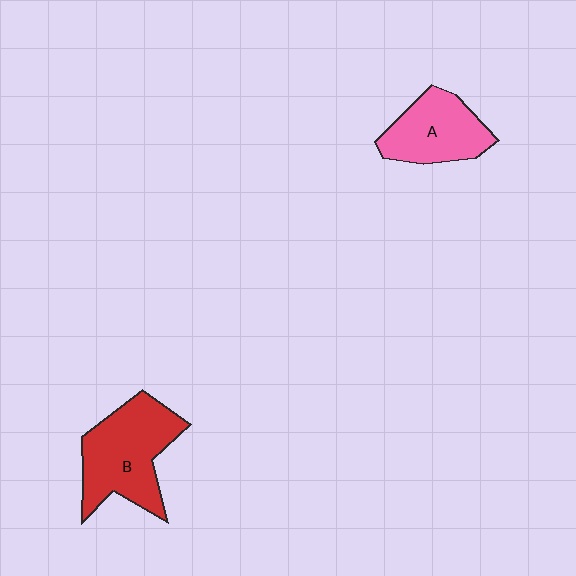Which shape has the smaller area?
Shape A (pink).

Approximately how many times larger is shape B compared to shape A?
Approximately 1.4 times.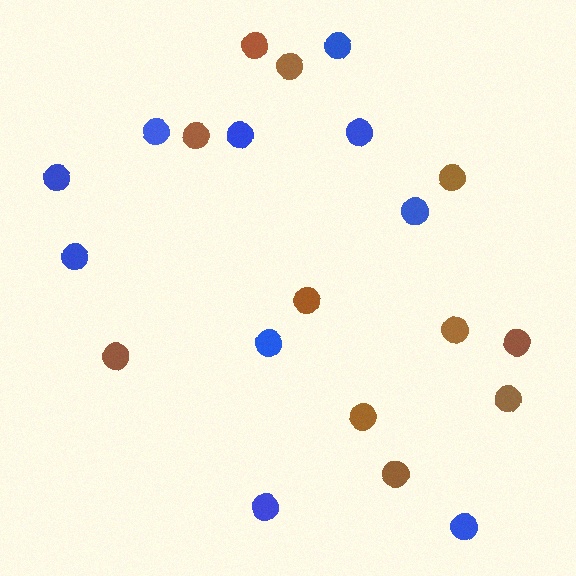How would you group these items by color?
There are 2 groups: one group of brown circles (11) and one group of blue circles (10).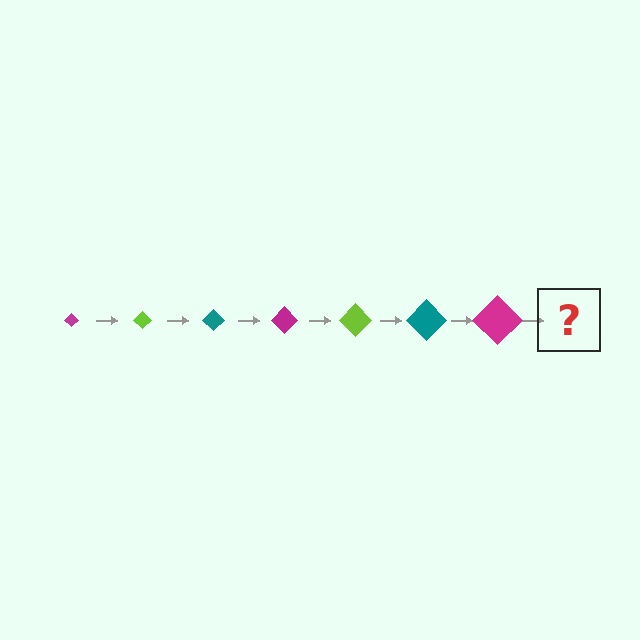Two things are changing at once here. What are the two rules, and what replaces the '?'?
The two rules are that the diamond grows larger each step and the color cycles through magenta, lime, and teal. The '?' should be a lime diamond, larger than the previous one.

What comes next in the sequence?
The next element should be a lime diamond, larger than the previous one.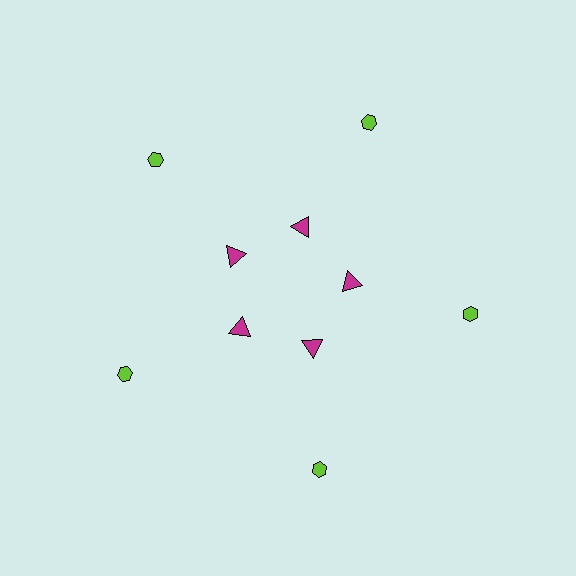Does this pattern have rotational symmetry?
Yes, this pattern has 5-fold rotational symmetry. It looks the same after rotating 72 degrees around the center.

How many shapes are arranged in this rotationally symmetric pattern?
There are 10 shapes, arranged in 5 groups of 2.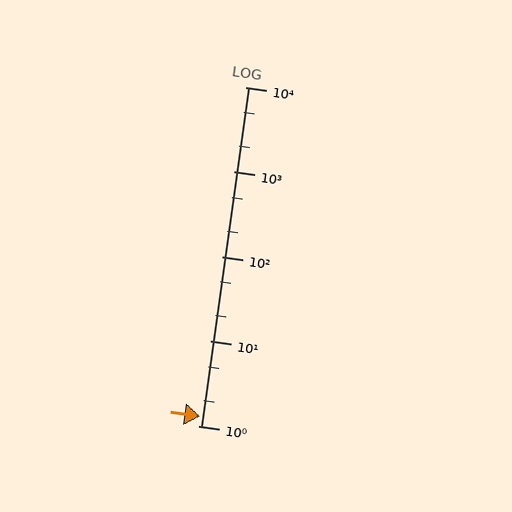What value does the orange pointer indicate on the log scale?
The pointer indicates approximately 1.3.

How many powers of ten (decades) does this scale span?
The scale spans 4 decades, from 1 to 10000.